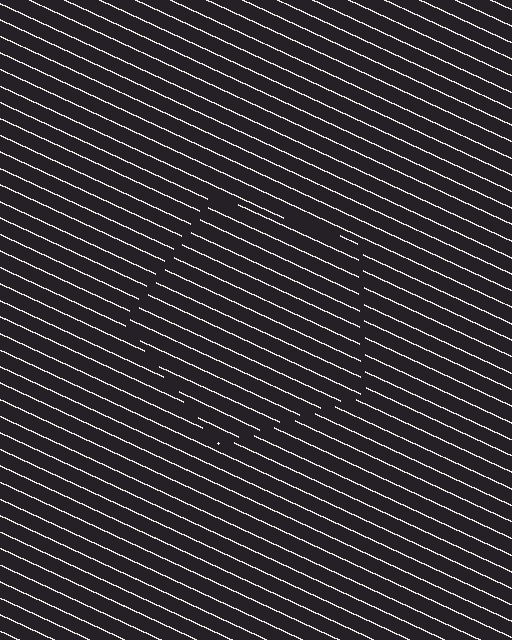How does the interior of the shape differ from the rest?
The interior of the shape contains the same grating, shifted by half a period — the contour is defined by the phase discontinuity where line-ends from the inner and outer gratings abut.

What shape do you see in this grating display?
An illusory pentagon. The interior of the shape contains the same grating, shifted by half a period — the contour is defined by the phase discontinuity where line-ends from the inner and outer gratings abut.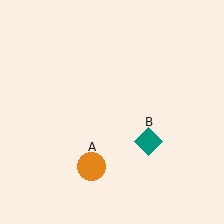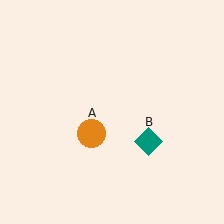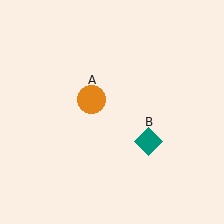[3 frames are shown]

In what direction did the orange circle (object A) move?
The orange circle (object A) moved up.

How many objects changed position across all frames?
1 object changed position: orange circle (object A).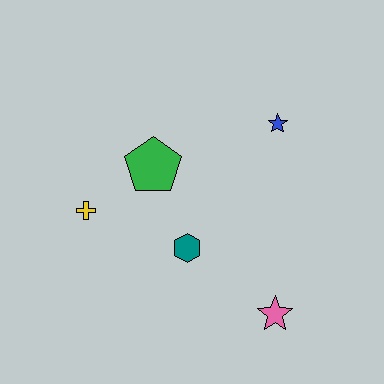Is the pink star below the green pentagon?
Yes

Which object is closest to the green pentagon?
The yellow cross is closest to the green pentagon.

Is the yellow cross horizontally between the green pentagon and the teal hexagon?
No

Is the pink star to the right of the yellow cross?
Yes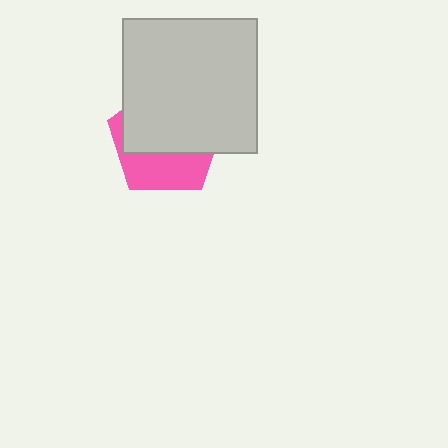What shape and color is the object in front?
The object in front is a light gray square.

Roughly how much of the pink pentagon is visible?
A small part of it is visible (roughly 38%).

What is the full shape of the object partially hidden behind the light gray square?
The partially hidden object is a pink pentagon.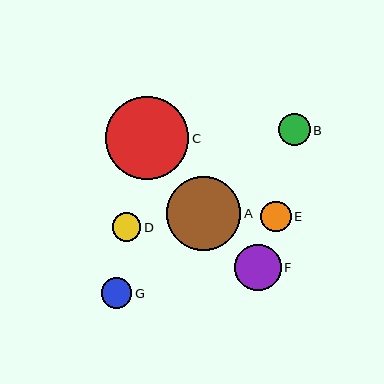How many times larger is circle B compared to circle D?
Circle B is approximately 1.1 times the size of circle D.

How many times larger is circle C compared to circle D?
Circle C is approximately 2.9 times the size of circle D.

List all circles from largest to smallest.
From largest to smallest: C, A, F, B, E, G, D.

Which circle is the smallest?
Circle D is the smallest with a size of approximately 29 pixels.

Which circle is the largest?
Circle C is the largest with a size of approximately 83 pixels.